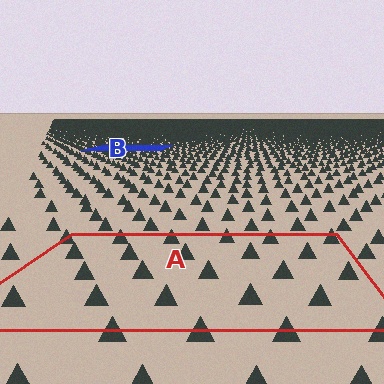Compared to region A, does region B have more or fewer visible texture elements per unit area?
Region B has more texture elements per unit area — they are packed more densely because it is farther away.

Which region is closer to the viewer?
Region A is closer. The texture elements there are larger and more spread out.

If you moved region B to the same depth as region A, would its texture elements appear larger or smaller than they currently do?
They would appear larger. At a closer depth, the same texture elements are projected at a bigger on-screen size.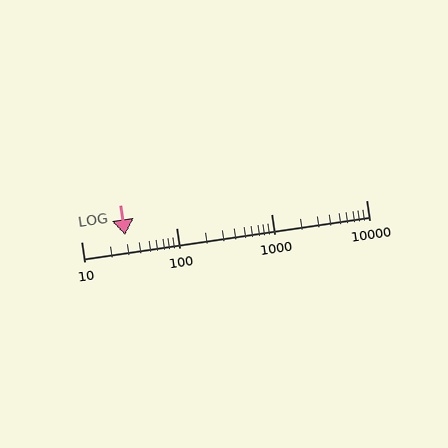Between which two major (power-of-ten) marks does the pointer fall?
The pointer is between 10 and 100.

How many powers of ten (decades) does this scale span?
The scale spans 3 decades, from 10 to 10000.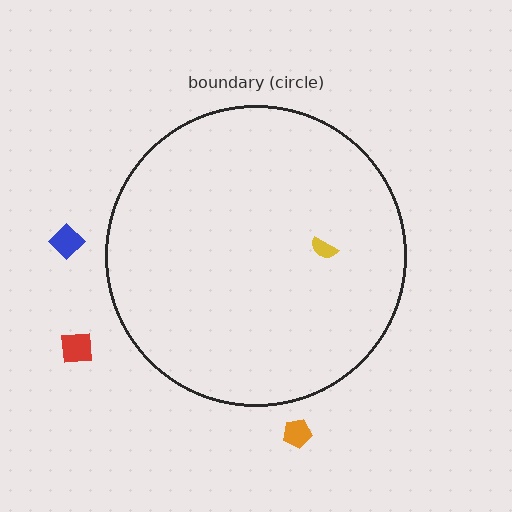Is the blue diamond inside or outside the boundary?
Outside.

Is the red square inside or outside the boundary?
Outside.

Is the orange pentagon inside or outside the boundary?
Outside.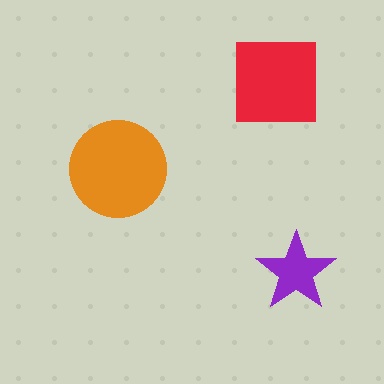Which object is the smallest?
The purple star.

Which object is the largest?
The orange circle.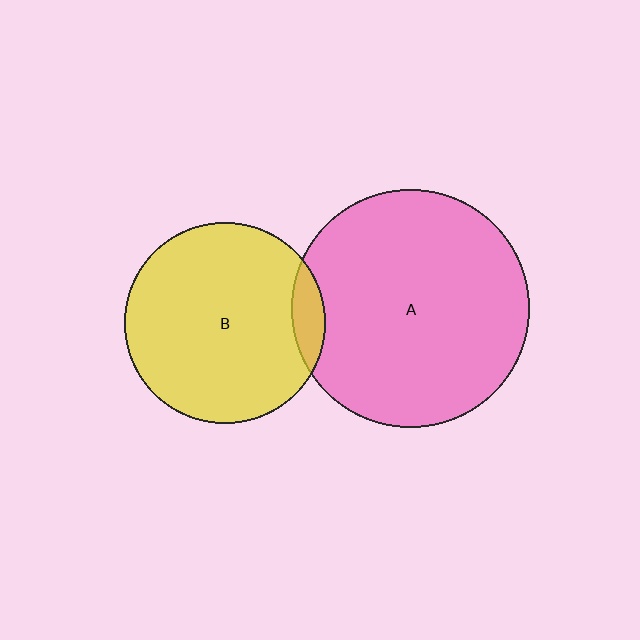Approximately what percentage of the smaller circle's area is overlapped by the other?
Approximately 10%.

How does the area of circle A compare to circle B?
Approximately 1.4 times.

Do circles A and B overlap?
Yes.